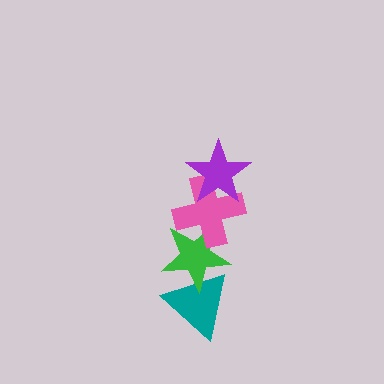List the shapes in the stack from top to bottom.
From top to bottom: the purple star, the pink cross, the green star, the teal triangle.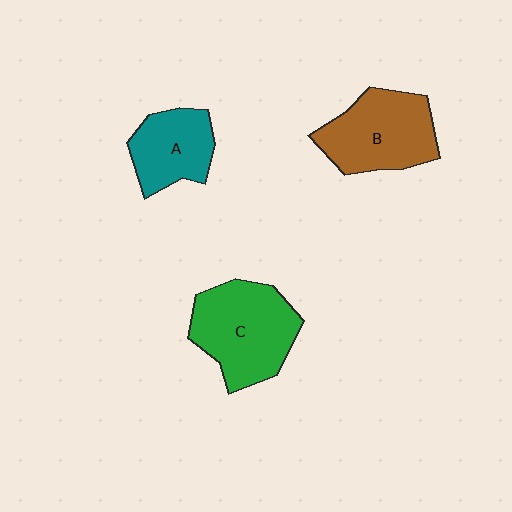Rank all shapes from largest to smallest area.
From largest to smallest: C (green), B (brown), A (teal).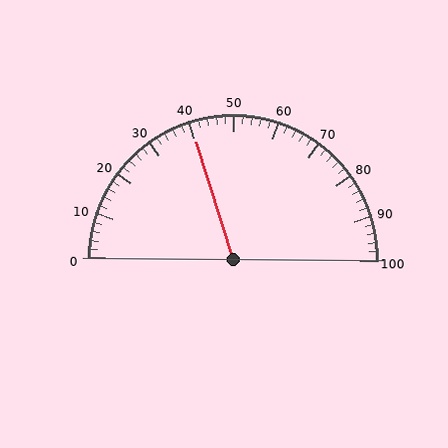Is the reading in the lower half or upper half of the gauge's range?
The reading is in the lower half of the range (0 to 100).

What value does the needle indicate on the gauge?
The needle indicates approximately 40.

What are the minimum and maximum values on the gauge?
The gauge ranges from 0 to 100.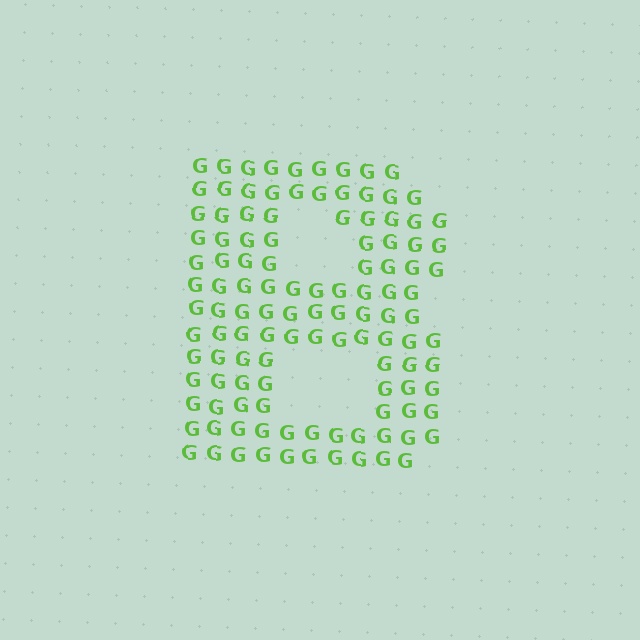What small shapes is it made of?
It is made of small letter G's.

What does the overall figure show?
The overall figure shows the letter B.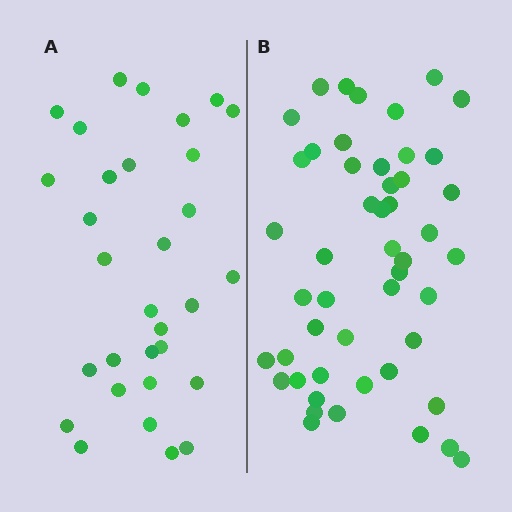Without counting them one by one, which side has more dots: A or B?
Region B (the right region) has more dots.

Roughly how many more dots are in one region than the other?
Region B has approximately 20 more dots than region A.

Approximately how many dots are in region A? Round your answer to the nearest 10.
About 30 dots. (The exact count is 31, which rounds to 30.)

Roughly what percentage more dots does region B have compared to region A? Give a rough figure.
About 60% more.